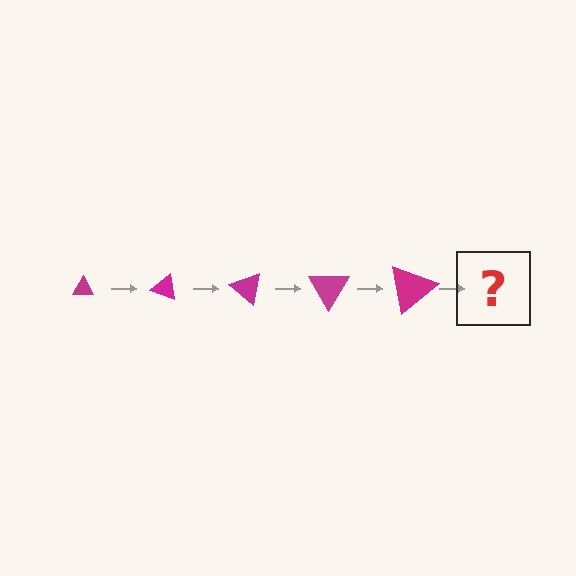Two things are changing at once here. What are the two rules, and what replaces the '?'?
The two rules are that the triangle grows larger each step and it rotates 20 degrees each step. The '?' should be a triangle, larger than the previous one and rotated 100 degrees from the start.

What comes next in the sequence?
The next element should be a triangle, larger than the previous one and rotated 100 degrees from the start.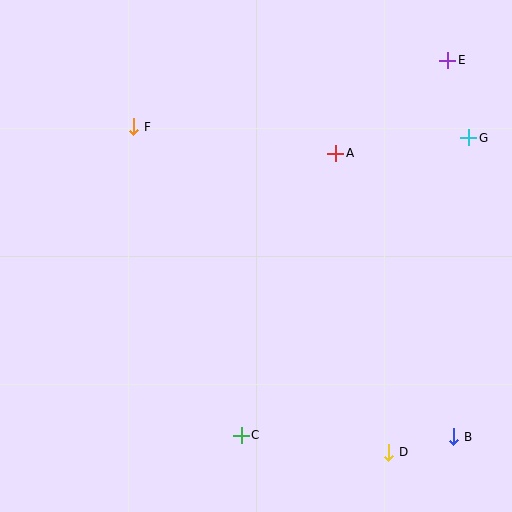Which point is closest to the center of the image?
Point A at (336, 153) is closest to the center.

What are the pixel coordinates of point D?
Point D is at (389, 452).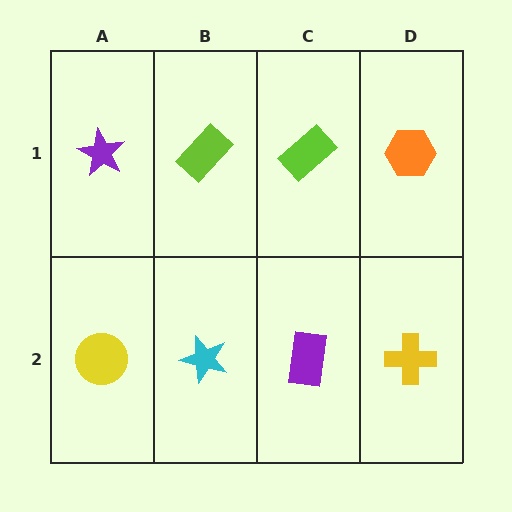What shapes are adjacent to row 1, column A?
A yellow circle (row 2, column A), a lime rectangle (row 1, column B).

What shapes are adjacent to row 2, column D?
An orange hexagon (row 1, column D), a purple rectangle (row 2, column C).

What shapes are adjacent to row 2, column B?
A lime rectangle (row 1, column B), a yellow circle (row 2, column A), a purple rectangle (row 2, column C).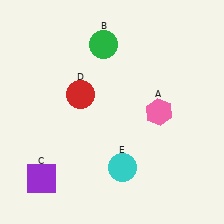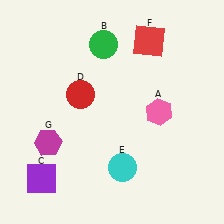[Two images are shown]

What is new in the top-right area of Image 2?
A red square (F) was added in the top-right area of Image 2.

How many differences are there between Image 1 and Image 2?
There are 2 differences between the two images.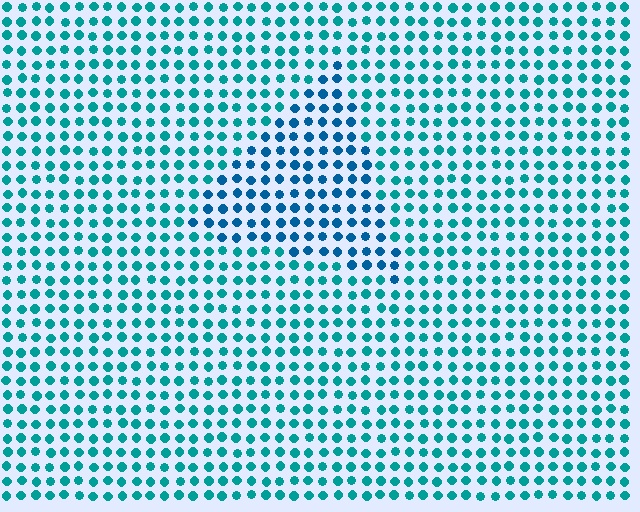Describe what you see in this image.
The image is filled with small teal elements in a uniform arrangement. A triangle-shaped region is visible where the elements are tinted to a slightly different hue, forming a subtle color boundary.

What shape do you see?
I see a triangle.